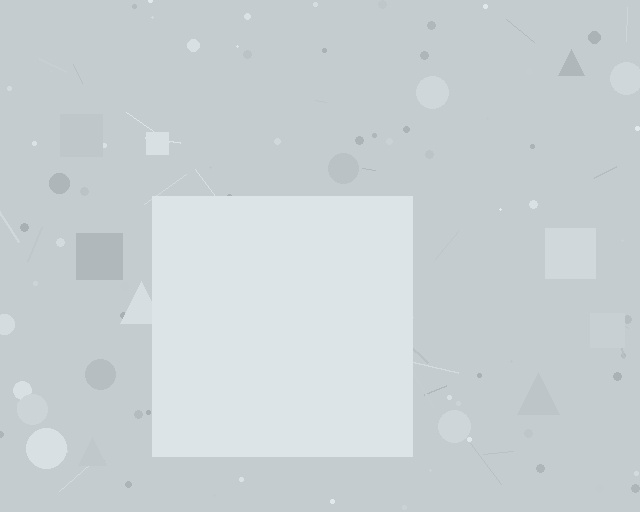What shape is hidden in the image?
A square is hidden in the image.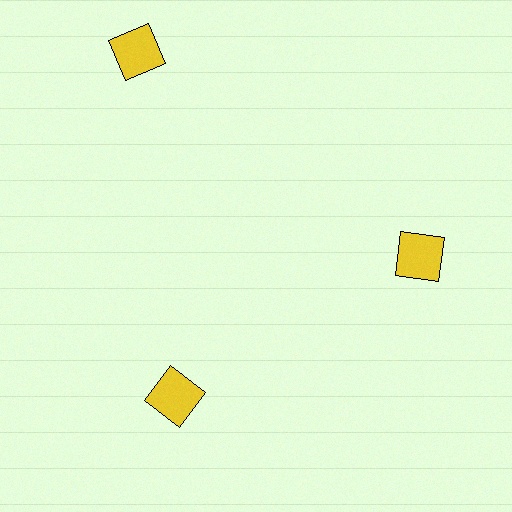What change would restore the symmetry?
The symmetry would be restored by moving it inward, back onto the ring so that all 3 squares sit at equal angles and equal distance from the center.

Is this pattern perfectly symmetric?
No. The 3 yellow squares are arranged in a ring, but one element near the 11 o'clock position is pushed outward from the center, breaking the 3-fold rotational symmetry.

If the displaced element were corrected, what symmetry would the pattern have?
It would have 3-fold rotational symmetry — the pattern would map onto itself every 120 degrees.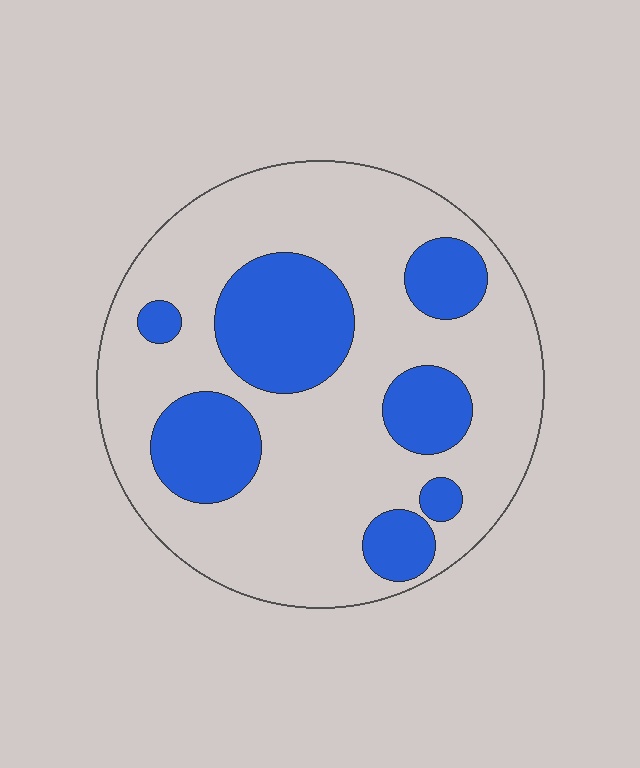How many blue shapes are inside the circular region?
7.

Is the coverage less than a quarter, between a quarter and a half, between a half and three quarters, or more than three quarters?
Between a quarter and a half.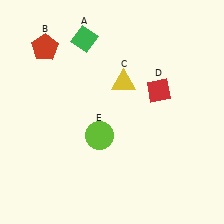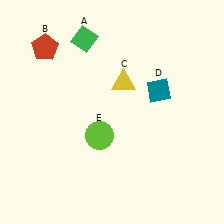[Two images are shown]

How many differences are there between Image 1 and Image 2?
There is 1 difference between the two images.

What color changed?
The diamond (D) changed from red in Image 1 to teal in Image 2.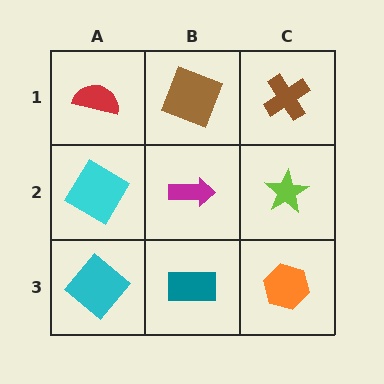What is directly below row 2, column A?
A cyan diamond.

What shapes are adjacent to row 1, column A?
A cyan diamond (row 2, column A), a brown square (row 1, column B).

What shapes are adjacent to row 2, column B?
A brown square (row 1, column B), a teal rectangle (row 3, column B), a cyan diamond (row 2, column A), a lime star (row 2, column C).